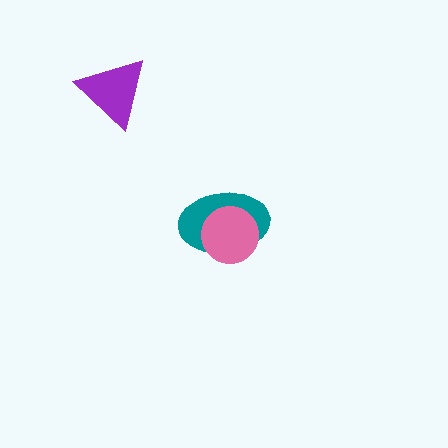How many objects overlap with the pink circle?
1 object overlaps with the pink circle.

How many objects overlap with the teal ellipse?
1 object overlaps with the teal ellipse.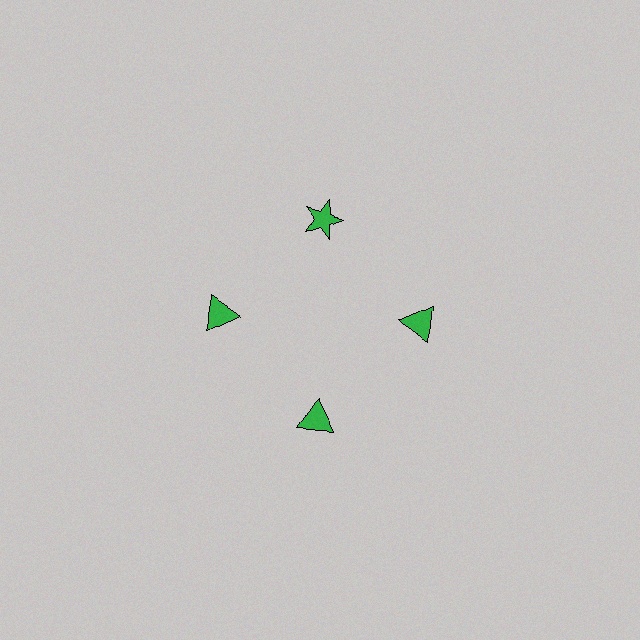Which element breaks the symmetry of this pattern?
The green star at roughly the 12 o'clock position breaks the symmetry. All other shapes are green triangles.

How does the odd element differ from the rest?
It has a different shape: star instead of triangle.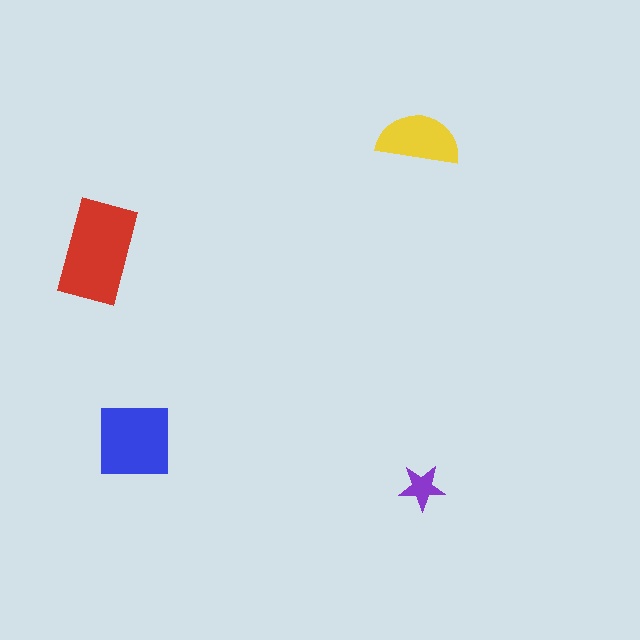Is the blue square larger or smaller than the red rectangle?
Smaller.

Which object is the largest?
The red rectangle.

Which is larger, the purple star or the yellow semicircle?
The yellow semicircle.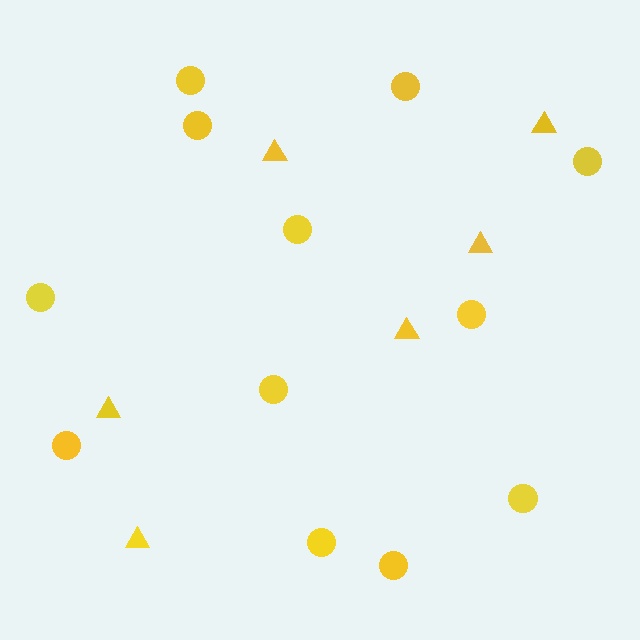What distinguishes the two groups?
There are 2 groups: one group of circles (12) and one group of triangles (6).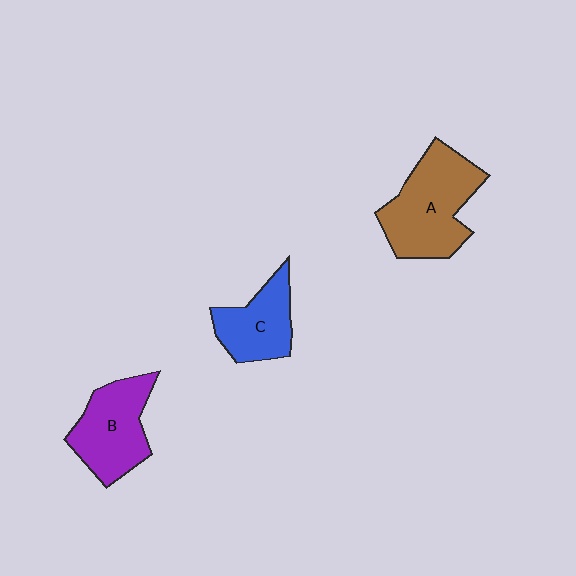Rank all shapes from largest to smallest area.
From largest to smallest: A (brown), B (purple), C (blue).